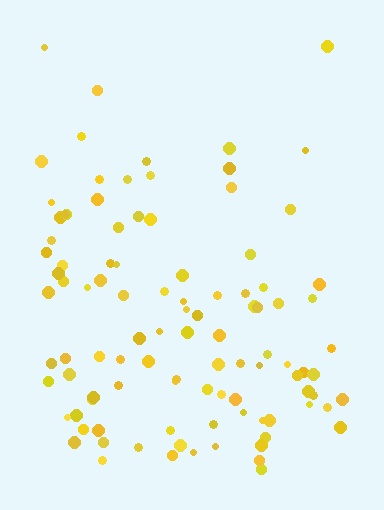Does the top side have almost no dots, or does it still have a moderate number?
Still a moderate number, just noticeably fewer than the bottom.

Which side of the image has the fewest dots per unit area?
The top.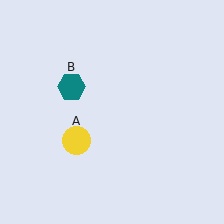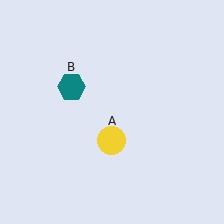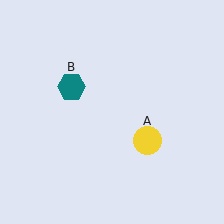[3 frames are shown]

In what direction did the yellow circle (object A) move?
The yellow circle (object A) moved right.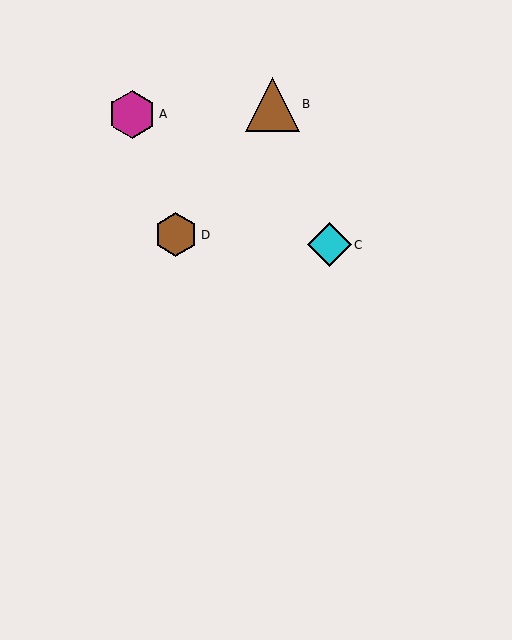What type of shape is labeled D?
Shape D is a brown hexagon.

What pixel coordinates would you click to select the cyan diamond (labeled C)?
Click at (330, 245) to select the cyan diamond C.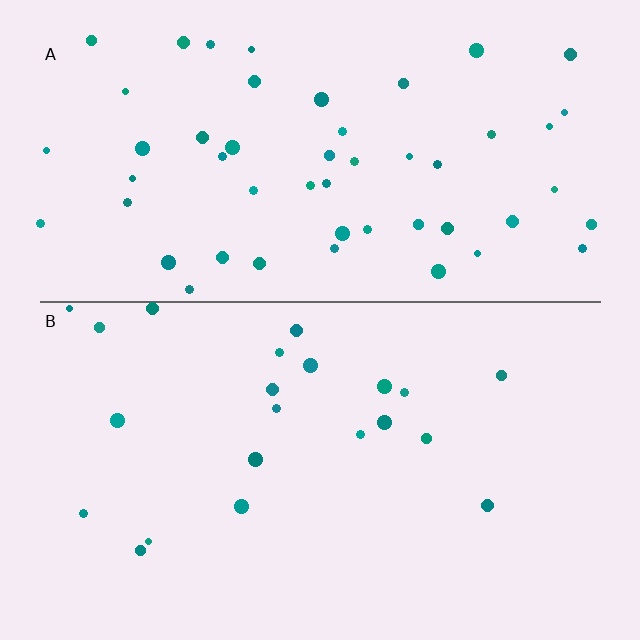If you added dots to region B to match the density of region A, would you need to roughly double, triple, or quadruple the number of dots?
Approximately double.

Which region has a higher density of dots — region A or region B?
A (the top).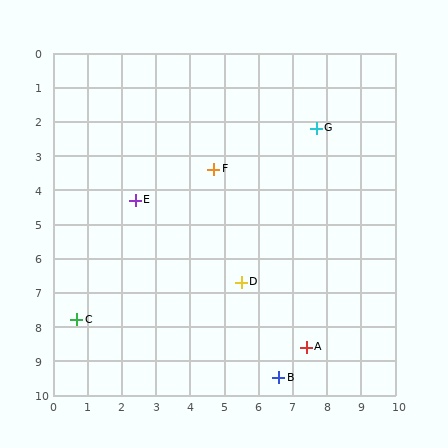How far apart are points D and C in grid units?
Points D and C are about 4.9 grid units apart.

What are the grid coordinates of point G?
Point G is at approximately (7.7, 2.2).